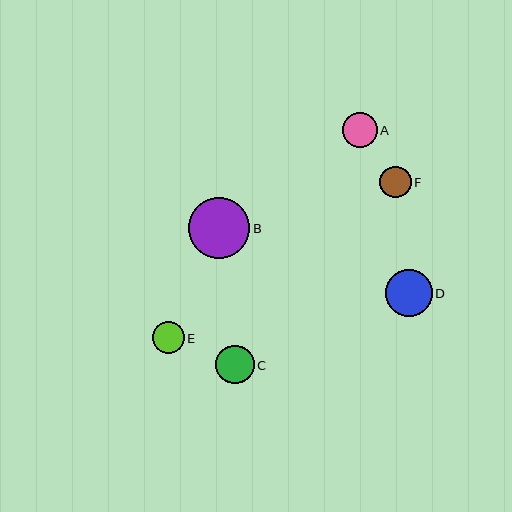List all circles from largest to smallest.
From largest to smallest: B, D, C, A, E, F.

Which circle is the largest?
Circle B is the largest with a size of approximately 61 pixels.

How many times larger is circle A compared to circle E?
Circle A is approximately 1.1 times the size of circle E.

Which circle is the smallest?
Circle F is the smallest with a size of approximately 31 pixels.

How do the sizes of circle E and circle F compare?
Circle E and circle F are approximately the same size.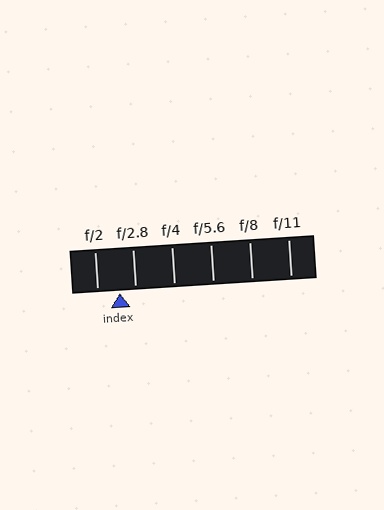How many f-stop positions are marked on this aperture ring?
There are 6 f-stop positions marked.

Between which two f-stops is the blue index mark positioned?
The index mark is between f/2 and f/2.8.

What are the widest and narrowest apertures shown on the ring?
The widest aperture shown is f/2 and the narrowest is f/11.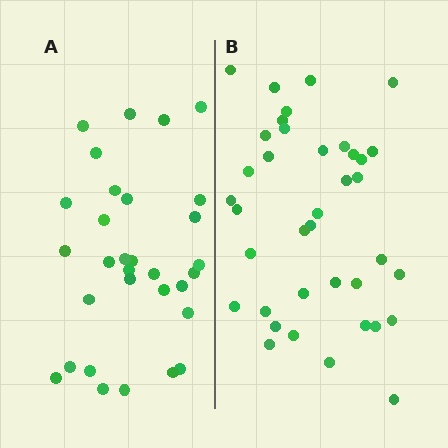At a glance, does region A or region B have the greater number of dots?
Region B (the right region) has more dots.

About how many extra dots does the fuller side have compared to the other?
Region B has roughly 8 or so more dots than region A.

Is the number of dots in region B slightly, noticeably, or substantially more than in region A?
Region B has only slightly more — the two regions are fairly close. The ratio is roughly 1.2 to 1.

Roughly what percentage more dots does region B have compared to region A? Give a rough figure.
About 25% more.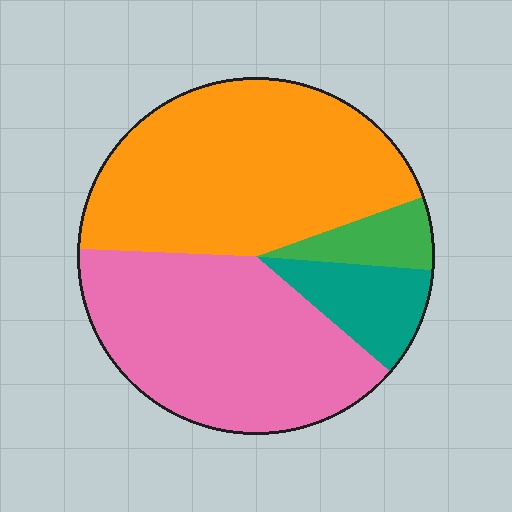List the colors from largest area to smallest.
From largest to smallest: orange, pink, teal, green.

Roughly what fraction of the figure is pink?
Pink takes up between a third and a half of the figure.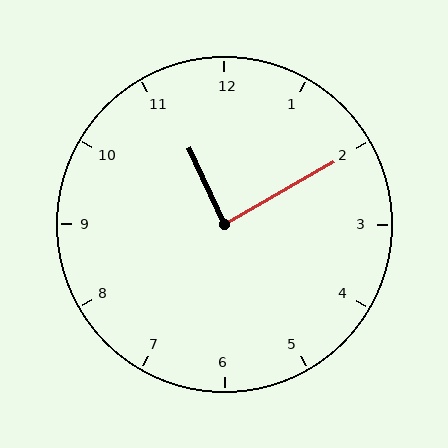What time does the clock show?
11:10.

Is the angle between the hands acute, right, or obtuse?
It is right.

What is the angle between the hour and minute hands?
Approximately 85 degrees.